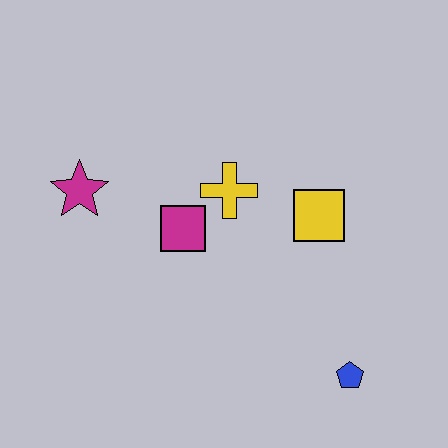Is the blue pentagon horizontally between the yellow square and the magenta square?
No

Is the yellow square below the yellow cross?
Yes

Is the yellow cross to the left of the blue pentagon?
Yes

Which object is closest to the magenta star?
The magenta square is closest to the magenta star.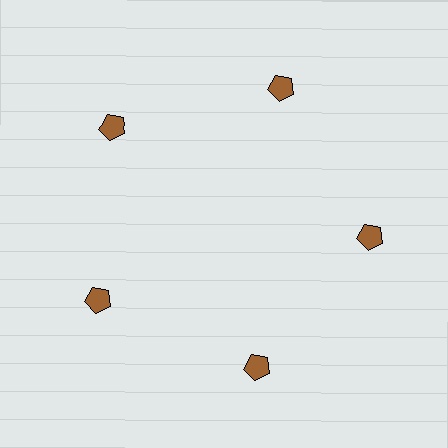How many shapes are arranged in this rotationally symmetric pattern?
There are 5 shapes, arranged in 5 groups of 1.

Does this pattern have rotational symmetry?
Yes, this pattern has 5-fold rotational symmetry. It looks the same after rotating 72 degrees around the center.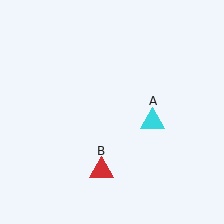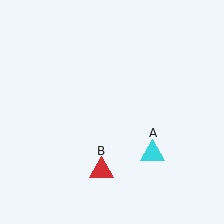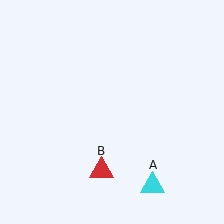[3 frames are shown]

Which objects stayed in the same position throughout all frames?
Red triangle (object B) remained stationary.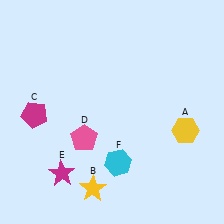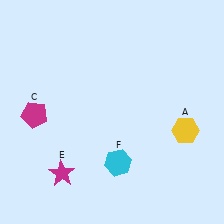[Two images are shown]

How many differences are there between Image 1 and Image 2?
There are 2 differences between the two images.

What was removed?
The pink pentagon (D), the yellow star (B) were removed in Image 2.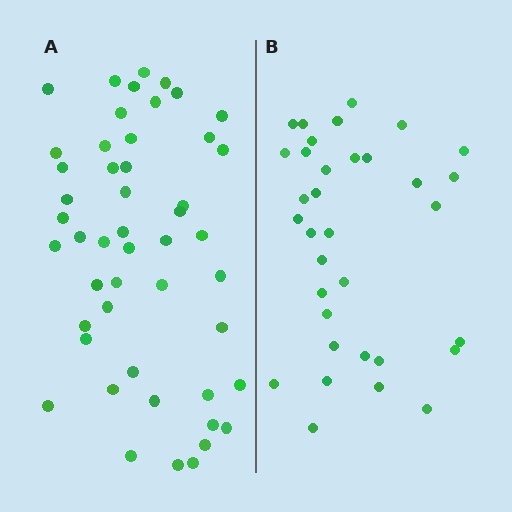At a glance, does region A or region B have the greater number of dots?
Region A (the left region) has more dots.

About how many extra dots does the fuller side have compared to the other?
Region A has approximately 15 more dots than region B.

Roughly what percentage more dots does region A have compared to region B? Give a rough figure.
About 45% more.